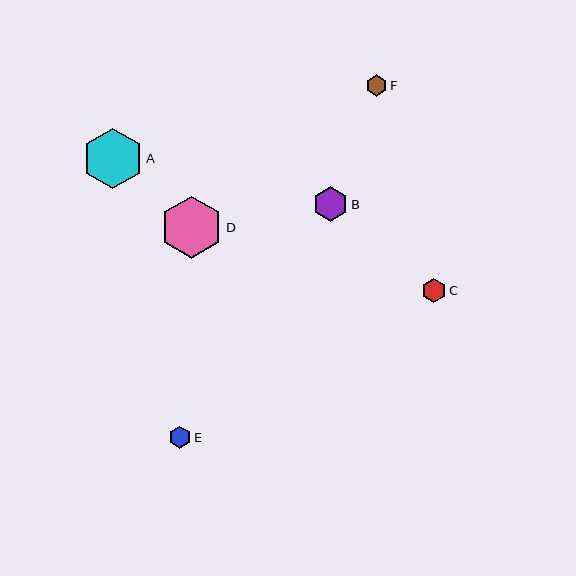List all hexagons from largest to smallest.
From largest to smallest: D, A, B, C, E, F.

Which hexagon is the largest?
Hexagon D is the largest with a size of approximately 62 pixels.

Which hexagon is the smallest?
Hexagon F is the smallest with a size of approximately 21 pixels.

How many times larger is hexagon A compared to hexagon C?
Hexagon A is approximately 2.6 times the size of hexagon C.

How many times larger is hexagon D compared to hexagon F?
Hexagon D is approximately 2.9 times the size of hexagon F.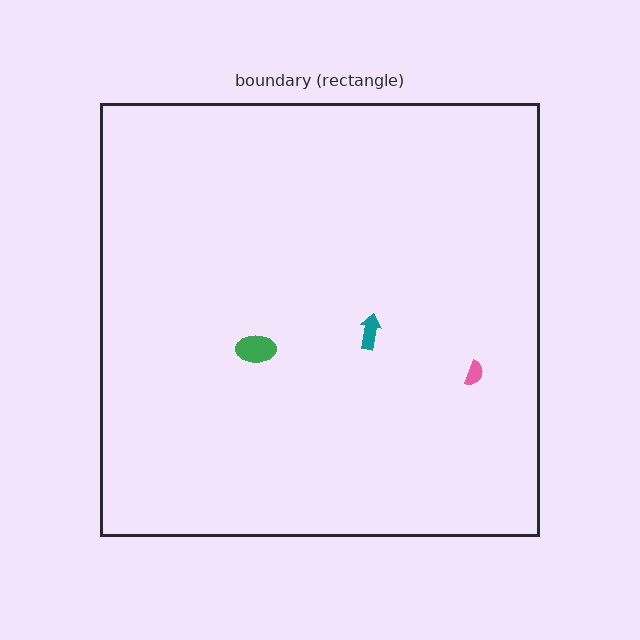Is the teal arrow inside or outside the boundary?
Inside.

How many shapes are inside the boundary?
3 inside, 0 outside.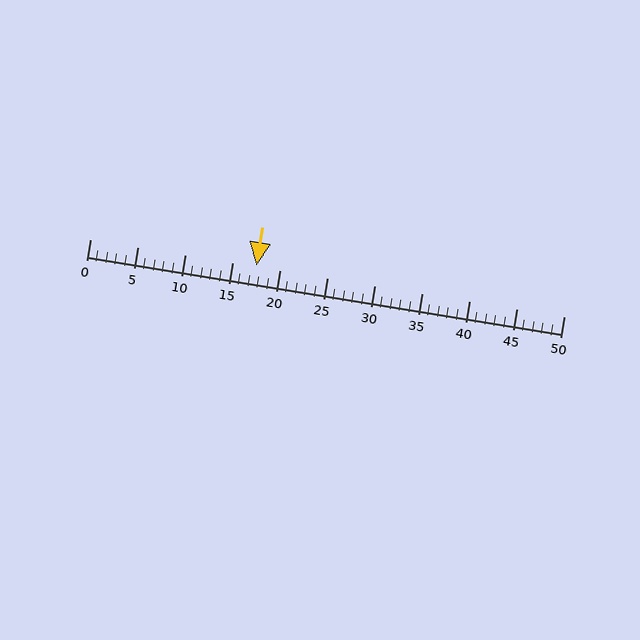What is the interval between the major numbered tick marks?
The major tick marks are spaced 5 units apart.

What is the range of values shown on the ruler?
The ruler shows values from 0 to 50.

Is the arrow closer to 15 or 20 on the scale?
The arrow is closer to 20.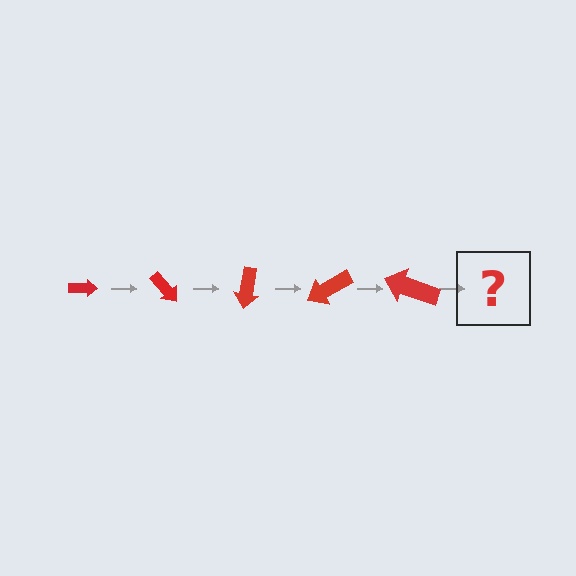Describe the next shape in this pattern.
It should be an arrow, larger than the previous one and rotated 250 degrees from the start.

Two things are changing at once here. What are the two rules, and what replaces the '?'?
The two rules are that the arrow grows larger each step and it rotates 50 degrees each step. The '?' should be an arrow, larger than the previous one and rotated 250 degrees from the start.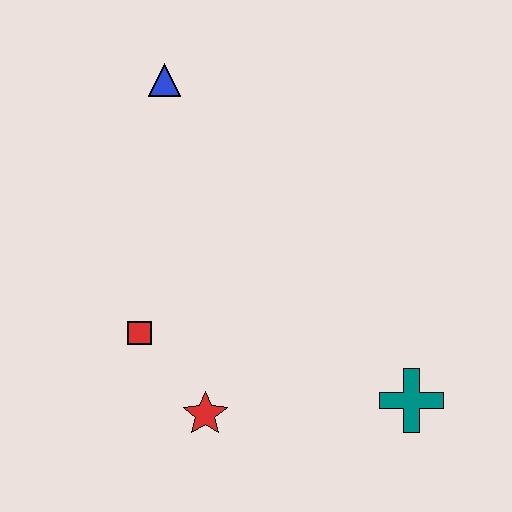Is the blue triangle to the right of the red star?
No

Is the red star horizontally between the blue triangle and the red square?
No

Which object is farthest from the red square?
The teal cross is farthest from the red square.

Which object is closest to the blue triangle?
The red square is closest to the blue triangle.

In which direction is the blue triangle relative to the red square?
The blue triangle is above the red square.